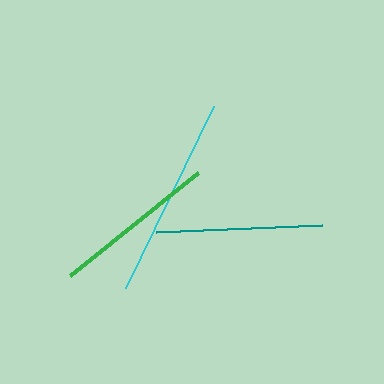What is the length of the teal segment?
The teal segment is approximately 167 pixels long.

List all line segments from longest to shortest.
From longest to shortest: cyan, teal, green.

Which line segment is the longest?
The cyan line is the longest at approximately 203 pixels.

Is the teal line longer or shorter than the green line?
The teal line is longer than the green line.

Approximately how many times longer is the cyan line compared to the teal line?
The cyan line is approximately 1.2 times the length of the teal line.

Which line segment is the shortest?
The green line is the shortest at approximately 165 pixels.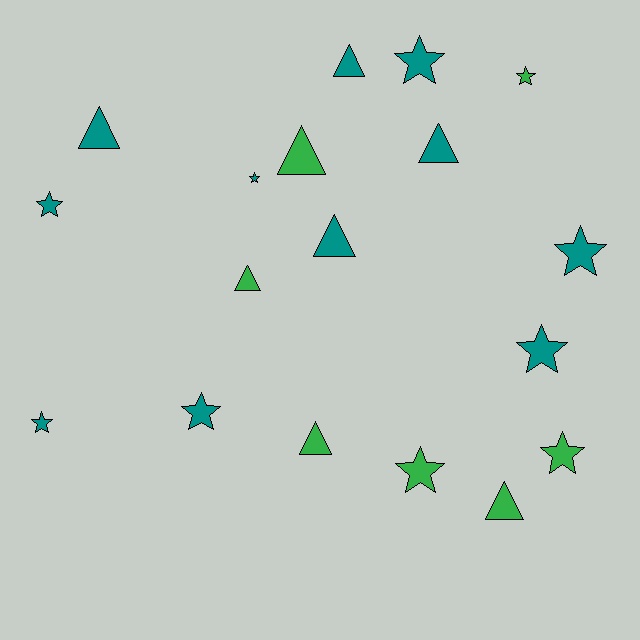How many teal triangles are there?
There are 4 teal triangles.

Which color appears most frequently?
Teal, with 11 objects.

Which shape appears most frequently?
Star, with 10 objects.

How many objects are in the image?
There are 18 objects.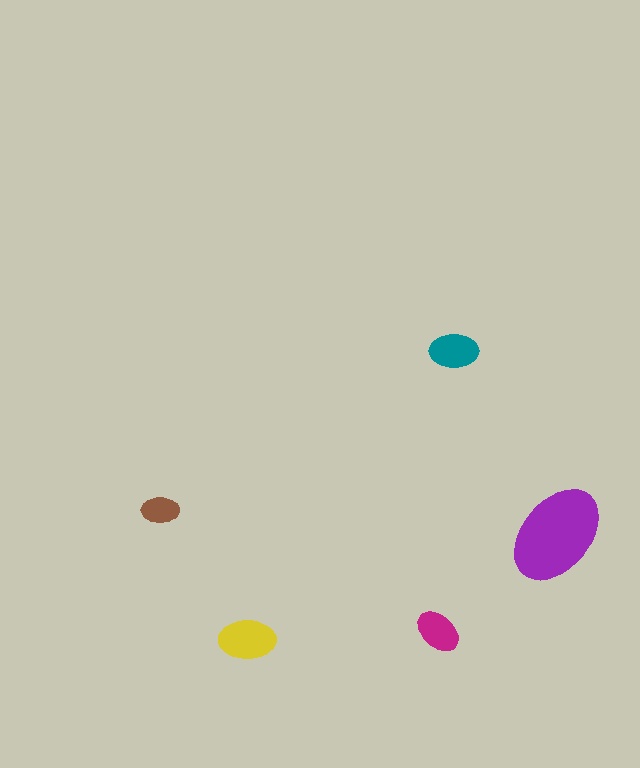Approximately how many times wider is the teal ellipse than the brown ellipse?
About 1.5 times wider.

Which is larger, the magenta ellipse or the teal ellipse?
The teal one.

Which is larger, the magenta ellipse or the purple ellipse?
The purple one.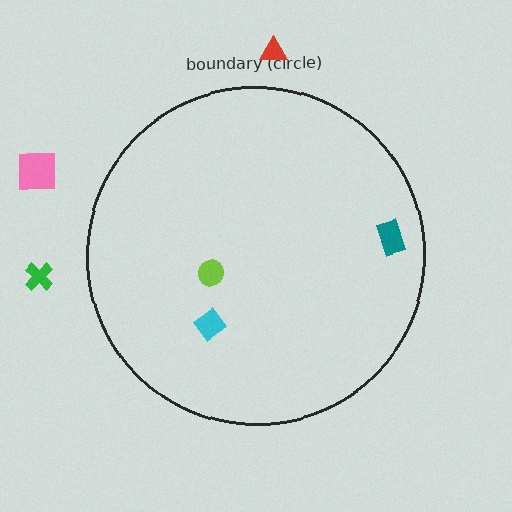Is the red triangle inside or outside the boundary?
Outside.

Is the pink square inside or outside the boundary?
Outside.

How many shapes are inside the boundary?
3 inside, 3 outside.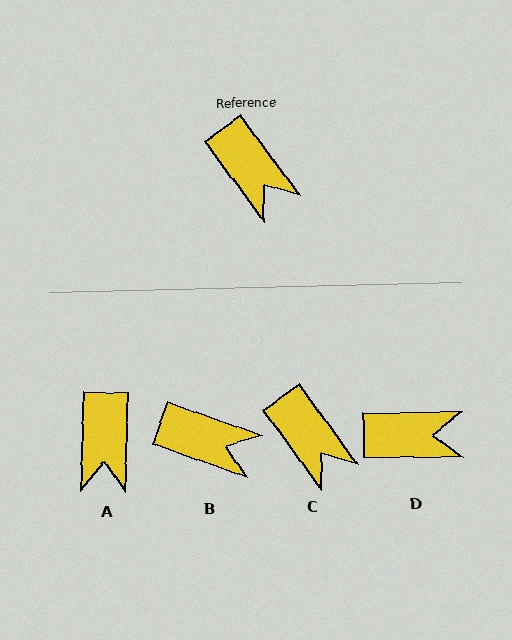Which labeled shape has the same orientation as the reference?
C.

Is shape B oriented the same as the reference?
No, it is off by about 34 degrees.